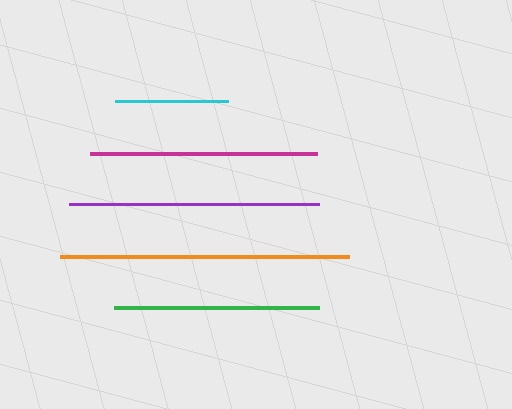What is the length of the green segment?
The green segment is approximately 206 pixels long.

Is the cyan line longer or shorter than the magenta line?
The magenta line is longer than the cyan line.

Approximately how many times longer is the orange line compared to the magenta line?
The orange line is approximately 1.3 times the length of the magenta line.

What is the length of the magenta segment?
The magenta segment is approximately 228 pixels long.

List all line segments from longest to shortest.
From longest to shortest: orange, purple, magenta, green, cyan.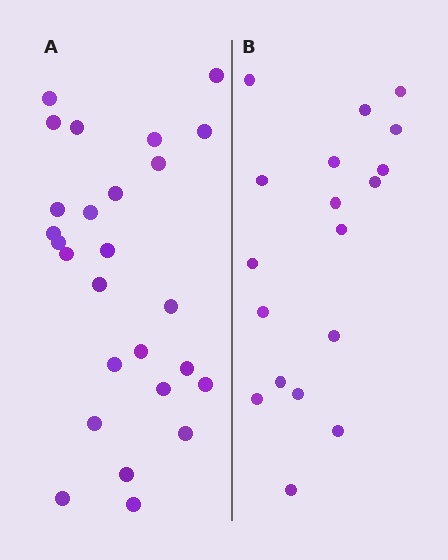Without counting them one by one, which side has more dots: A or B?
Region A (the left region) has more dots.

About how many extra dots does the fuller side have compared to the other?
Region A has roughly 8 or so more dots than region B.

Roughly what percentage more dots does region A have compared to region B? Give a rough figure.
About 45% more.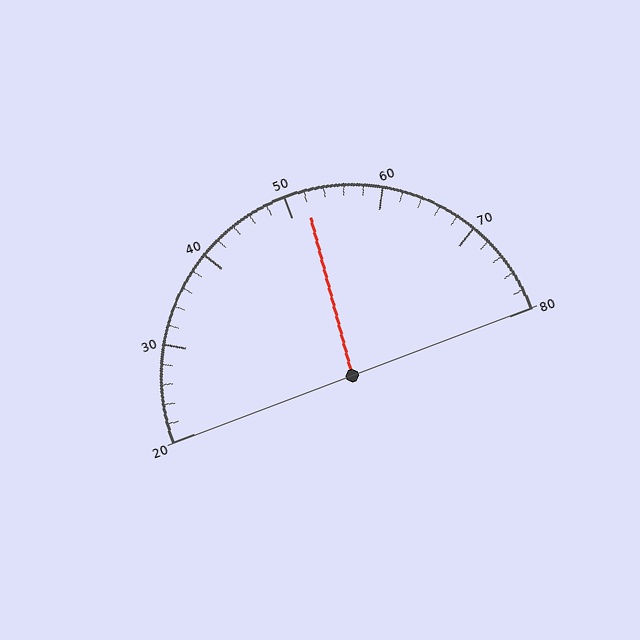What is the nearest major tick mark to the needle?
The nearest major tick mark is 50.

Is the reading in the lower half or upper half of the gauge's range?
The reading is in the upper half of the range (20 to 80).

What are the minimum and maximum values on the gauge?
The gauge ranges from 20 to 80.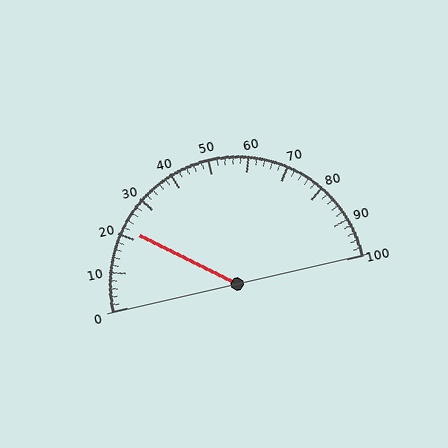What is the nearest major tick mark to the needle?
The nearest major tick mark is 20.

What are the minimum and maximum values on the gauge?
The gauge ranges from 0 to 100.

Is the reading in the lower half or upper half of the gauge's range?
The reading is in the lower half of the range (0 to 100).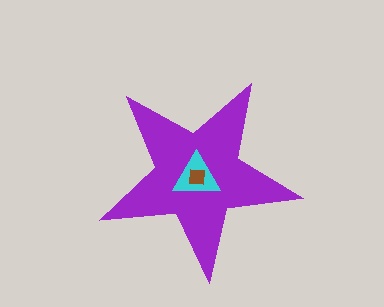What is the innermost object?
The brown square.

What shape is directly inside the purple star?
The cyan triangle.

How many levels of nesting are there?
3.